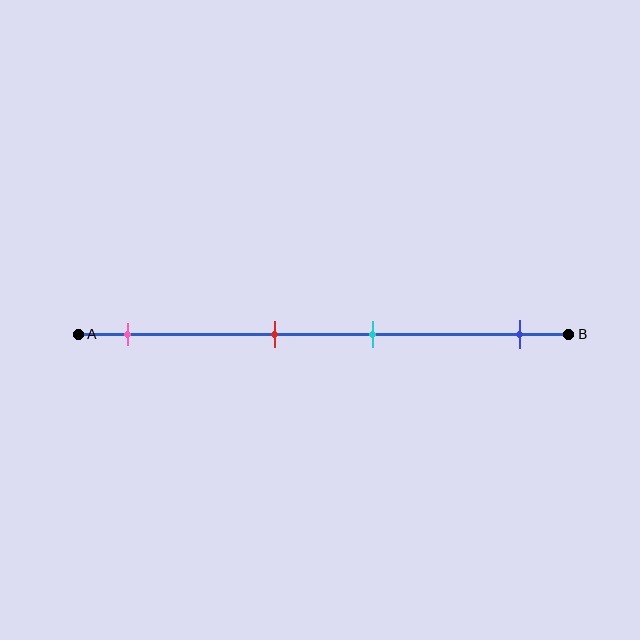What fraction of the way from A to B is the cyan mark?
The cyan mark is approximately 60% (0.6) of the way from A to B.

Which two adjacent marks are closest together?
The red and cyan marks are the closest adjacent pair.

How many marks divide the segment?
There are 4 marks dividing the segment.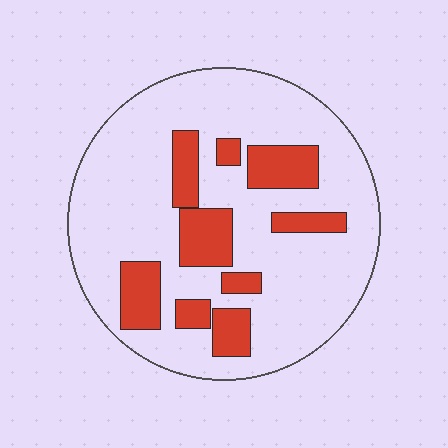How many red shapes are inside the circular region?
9.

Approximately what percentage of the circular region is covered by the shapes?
Approximately 25%.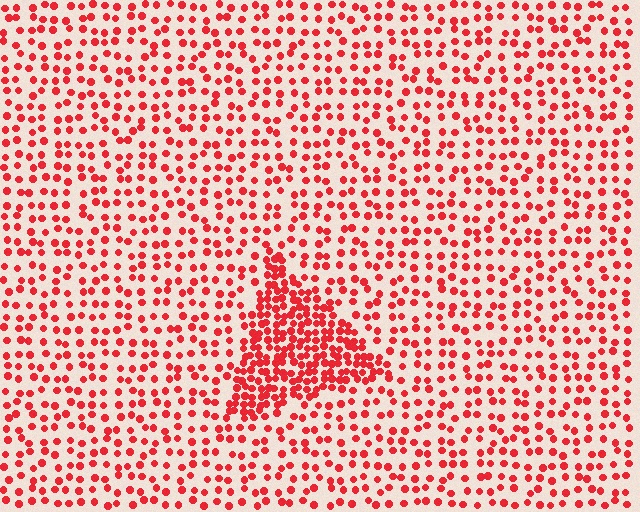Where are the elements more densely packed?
The elements are more densely packed inside the triangle boundary.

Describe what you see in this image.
The image contains small red elements arranged at two different densities. A triangle-shaped region is visible where the elements are more densely packed than the surrounding area.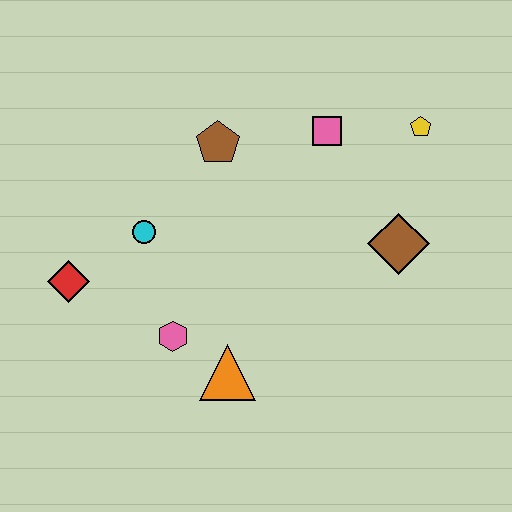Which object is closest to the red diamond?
The cyan circle is closest to the red diamond.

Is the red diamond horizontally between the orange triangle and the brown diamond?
No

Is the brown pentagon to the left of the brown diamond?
Yes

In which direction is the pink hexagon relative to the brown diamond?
The pink hexagon is to the left of the brown diamond.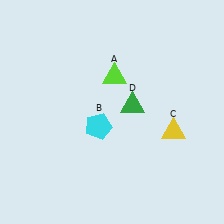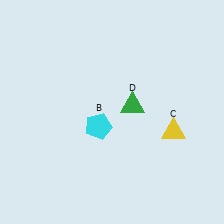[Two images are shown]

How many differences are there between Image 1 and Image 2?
There is 1 difference between the two images.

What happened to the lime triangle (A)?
The lime triangle (A) was removed in Image 2. It was in the top-right area of Image 1.